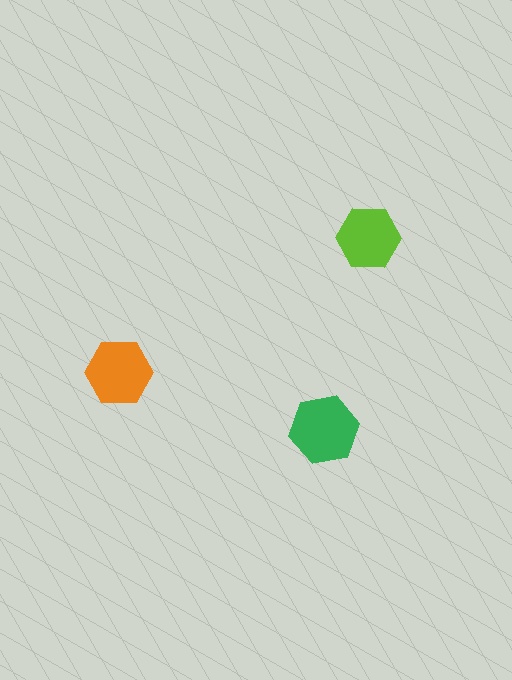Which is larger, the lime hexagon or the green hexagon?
The green one.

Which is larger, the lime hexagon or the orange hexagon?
The orange one.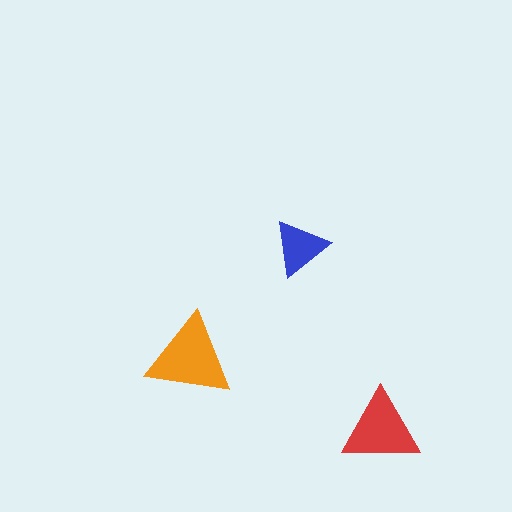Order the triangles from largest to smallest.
the orange one, the red one, the blue one.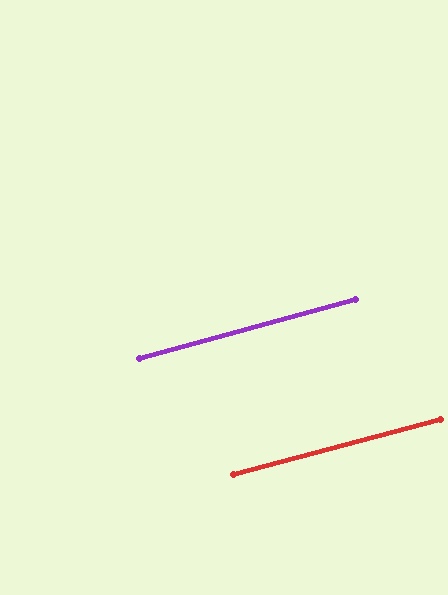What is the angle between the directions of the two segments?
Approximately 0 degrees.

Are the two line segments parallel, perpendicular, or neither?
Parallel — their directions differ by only 0.5°.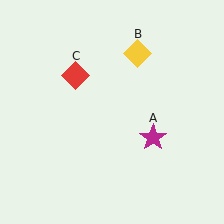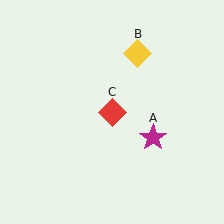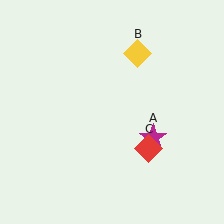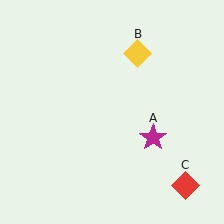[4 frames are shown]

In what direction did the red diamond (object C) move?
The red diamond (object C) moved down and to the right.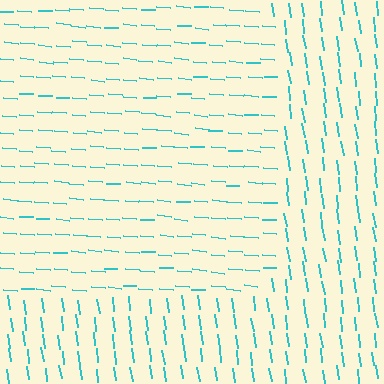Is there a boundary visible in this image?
Yes, there is a texture boundary formed by a change in line orientation.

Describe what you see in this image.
The image is filled with small cyan line segments. A rectangle region in the image has lines oriented differently from the surrounding lines, creating a visible texture boundary.